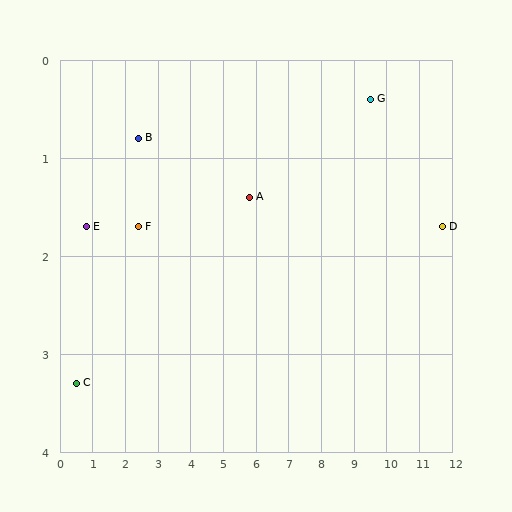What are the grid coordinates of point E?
Point E is at approximately (0.8, 1.7).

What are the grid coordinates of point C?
Point C is at approximately (0.5, 3.3).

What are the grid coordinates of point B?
Point B is at approximately (2.4, 0.8).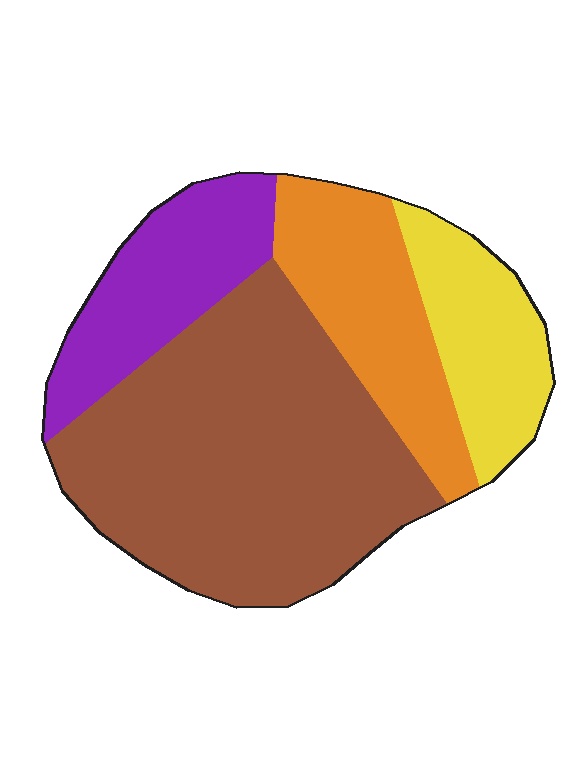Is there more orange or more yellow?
Orange.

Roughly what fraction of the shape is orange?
Orange takes up about one fifth (1/5) of the shape.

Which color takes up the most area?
Brown, at roughly 50%.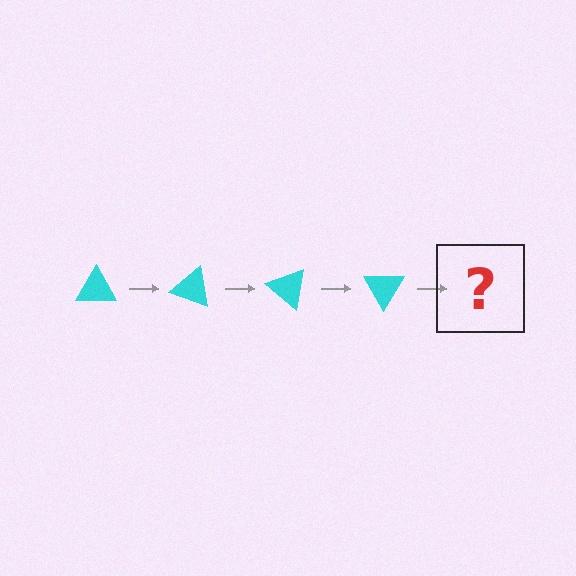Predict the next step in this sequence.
The next step is a cyan triangle rotated 80 degrees.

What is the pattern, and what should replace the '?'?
The pattern is that the triangle rotates 20 degrees each step. The '?' should be a cyan triangle rotated 80 degrees.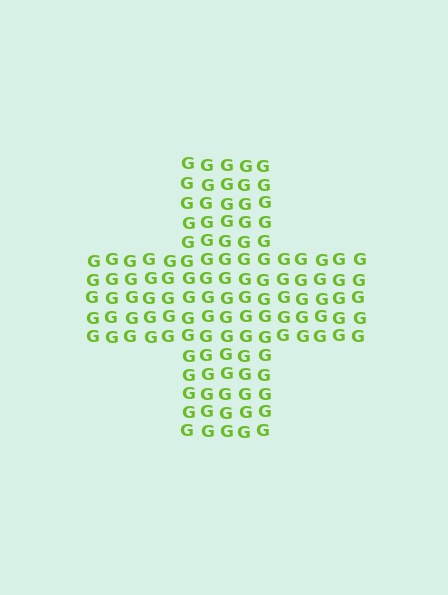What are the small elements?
The small elements are letter G's.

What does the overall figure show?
The overall figure shows a cross.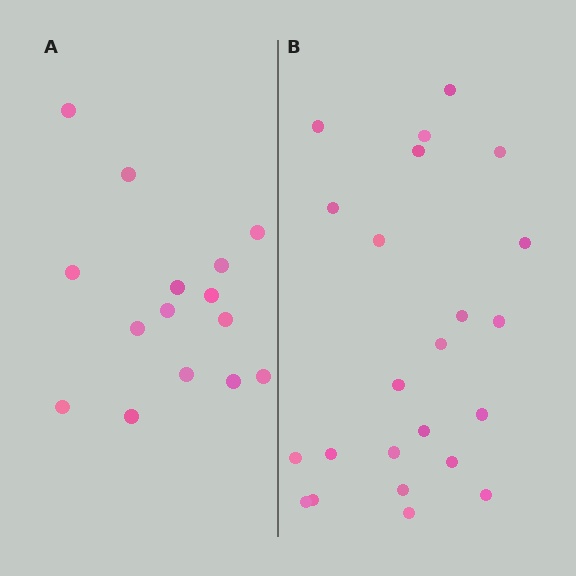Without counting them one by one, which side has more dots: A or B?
Region B (the right region) has more dots.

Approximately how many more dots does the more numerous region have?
Region B has roughly 8 or so more dots than region A.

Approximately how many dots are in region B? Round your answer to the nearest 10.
About 20 dots. (The exact count is 23, which rounds to 20.)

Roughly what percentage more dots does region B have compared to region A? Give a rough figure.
About 55% more.